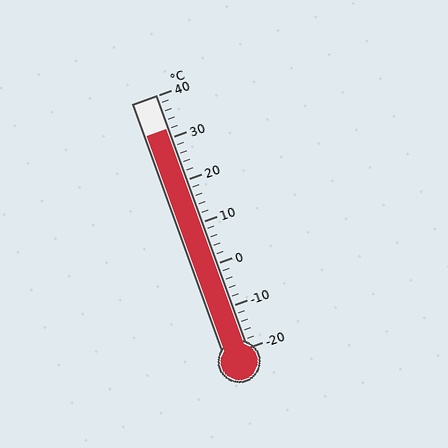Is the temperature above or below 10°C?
The temperature is above 10°C.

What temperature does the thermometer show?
The thermometer shows approximately 32°C.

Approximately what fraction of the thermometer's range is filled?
The thermometer is filled to approximately 85% of its range.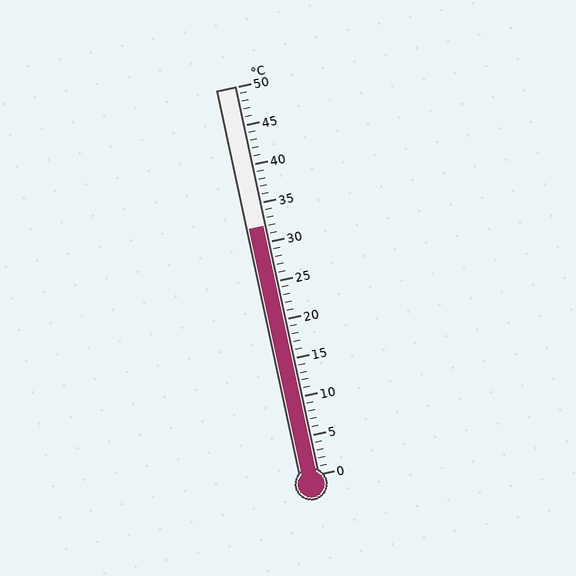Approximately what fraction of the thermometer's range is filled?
The thermometer is filled to approximately 65% of its range.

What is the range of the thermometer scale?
The thermometer scale ranges from 0°C to 50°C.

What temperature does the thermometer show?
The thermometer shows approximately 32°C.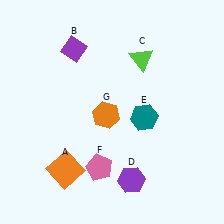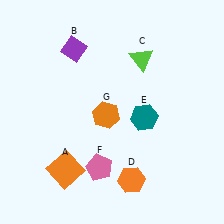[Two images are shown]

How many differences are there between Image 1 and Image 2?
There is 1 difference between the two images.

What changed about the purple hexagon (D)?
In Image 1, D is purple. In Image 2, it changed to orange.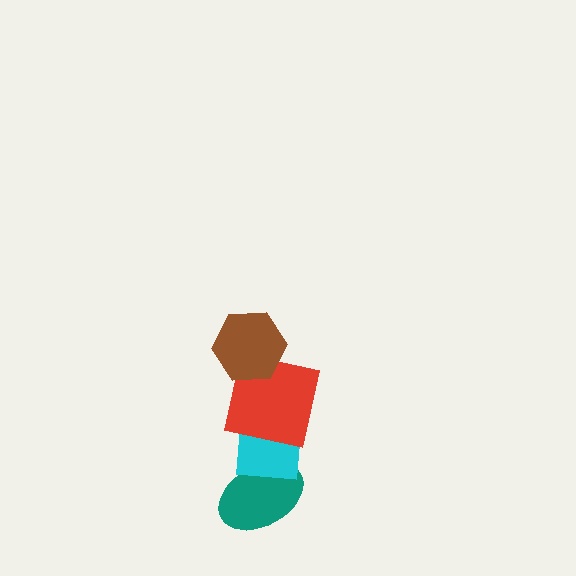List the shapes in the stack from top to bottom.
From top to bottom: the brown hexagon, the red square, the cyan square, the teal ellipse.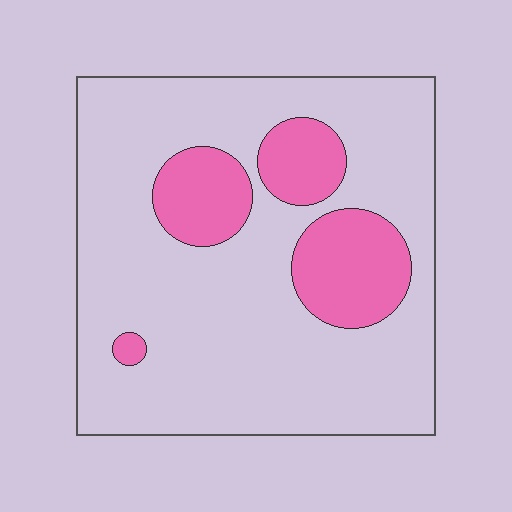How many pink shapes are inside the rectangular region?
4.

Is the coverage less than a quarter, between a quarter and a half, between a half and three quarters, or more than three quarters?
Less than a quarter.